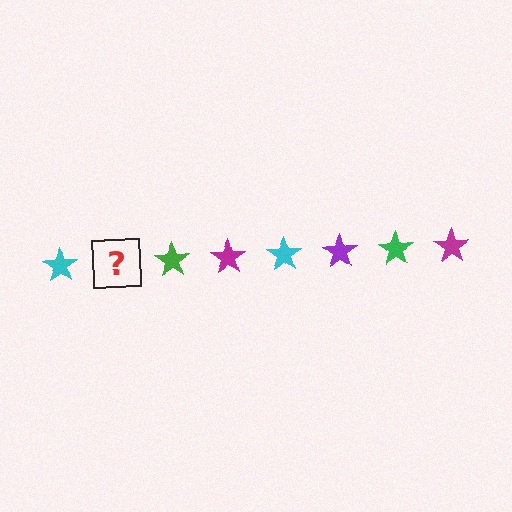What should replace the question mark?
The question mark should be replaced with a purple star.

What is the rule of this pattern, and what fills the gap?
The rule is that the pattern cycles through cyan, purple, green, magenta stars. The gap should be filled with a purple star.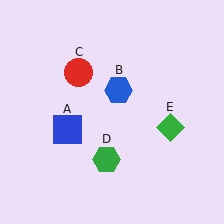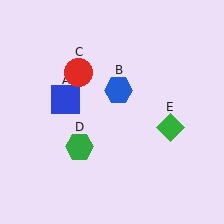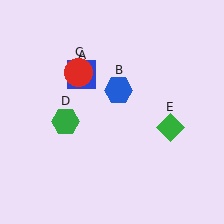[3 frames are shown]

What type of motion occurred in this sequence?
The blue square (object A), green hexagon (object D) rotated clockwise around the center of the scene.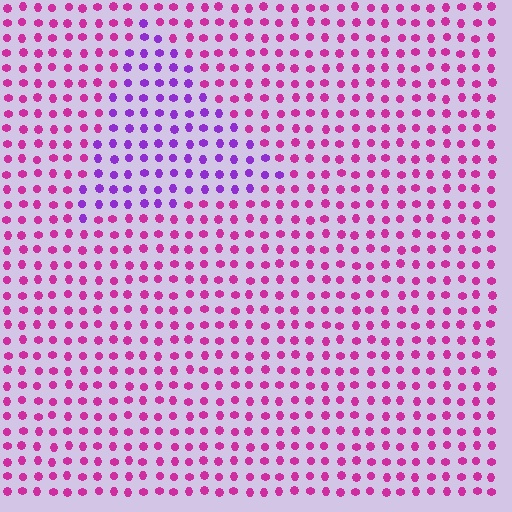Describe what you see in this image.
The image is filled with small magenta elements in a uniform arrangement. A triangle-shaped region is visible where the elements are tinted to a slightly different hue, forming a subtle color boundary.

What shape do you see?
I see a triangle.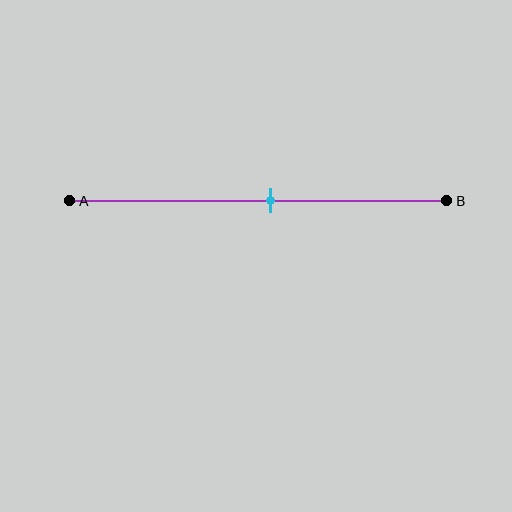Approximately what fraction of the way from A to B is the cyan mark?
The cyan mark is approximately 55% of the way from A to B.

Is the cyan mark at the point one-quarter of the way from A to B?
No, the mark is at about 55% from A, not at the 25% one-quarter point.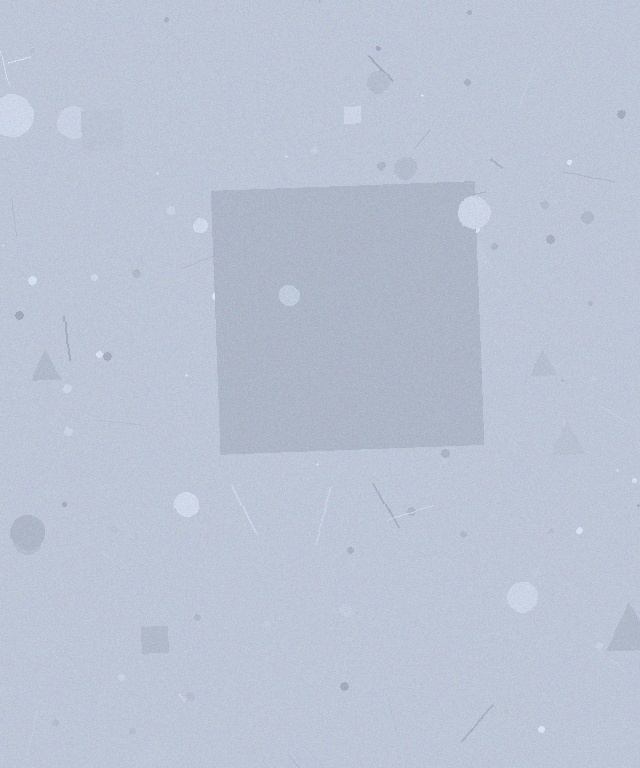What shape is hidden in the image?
A square is hidden in the image.